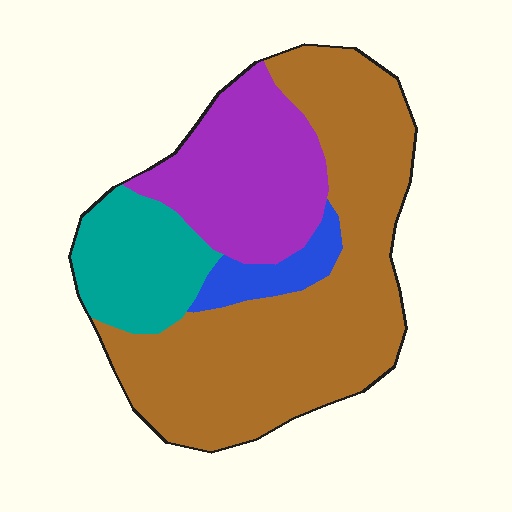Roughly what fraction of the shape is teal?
Teal takes up less than a sixth of the shape.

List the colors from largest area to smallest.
From largest to smallest: brown, purple, teal, blue.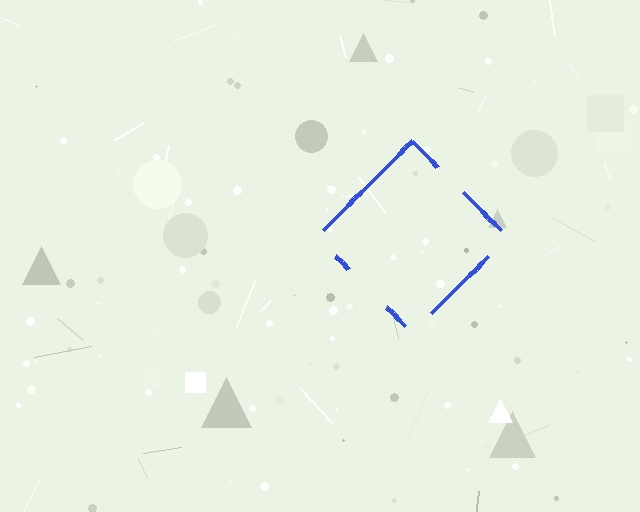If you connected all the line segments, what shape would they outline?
They would outline a diamond.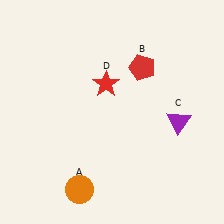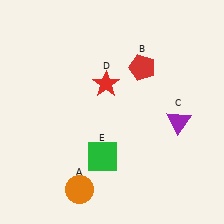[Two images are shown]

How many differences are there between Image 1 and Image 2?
There is 1 difference between the two images.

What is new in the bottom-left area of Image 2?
A green square (E) was added in the bottom-left area of Image 2.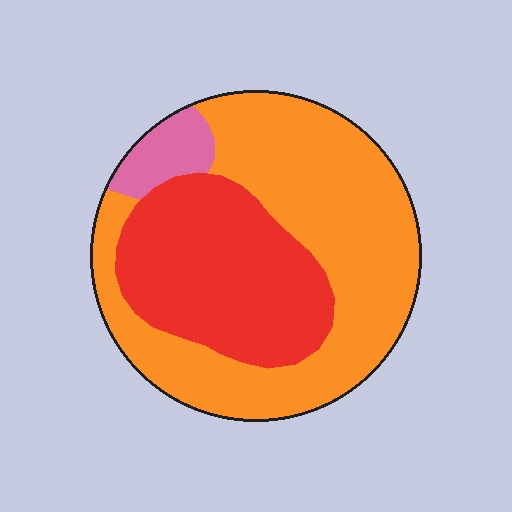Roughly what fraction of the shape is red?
Red covers about 35% of the shape.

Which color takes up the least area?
Pink, at roughly 5%.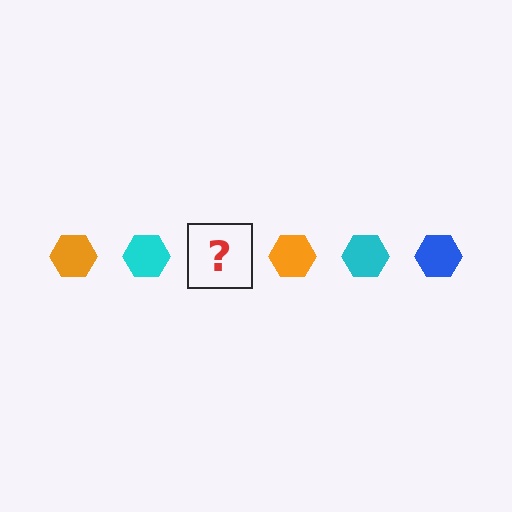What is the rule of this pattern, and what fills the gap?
The rule is that the pattern cycles through orange, cyan, blue hexagons. The gap should be filled with a blue hexagon.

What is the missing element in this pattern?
The missing element is a blue hexagon.